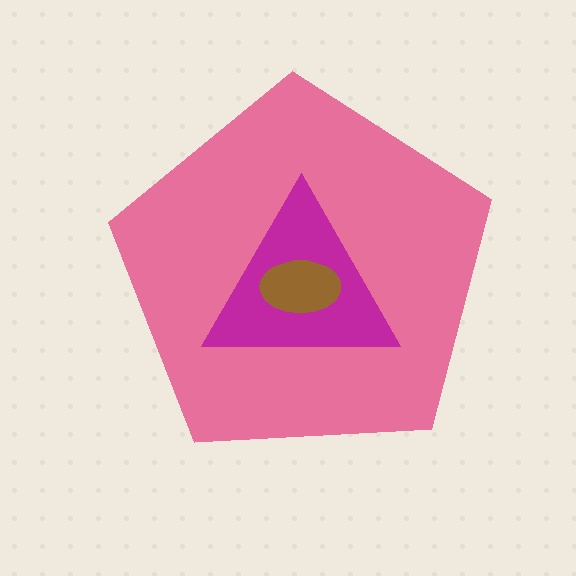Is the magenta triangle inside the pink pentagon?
Yes.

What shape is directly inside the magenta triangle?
The brown ellipse.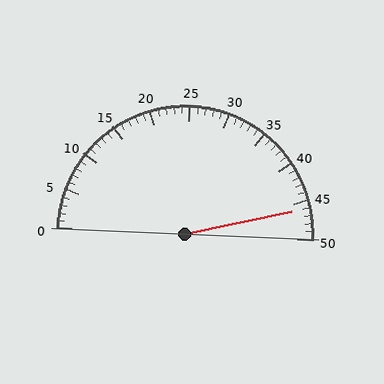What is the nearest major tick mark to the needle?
The nearest major tick mark is 45.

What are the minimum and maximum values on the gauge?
The gauge ranges from 0 to 50.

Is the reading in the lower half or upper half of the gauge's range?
The reading is in the upper half of the range (0 to 50).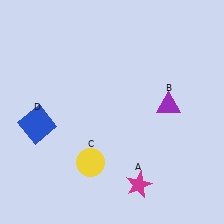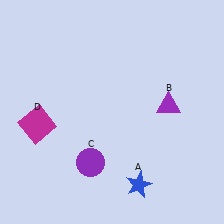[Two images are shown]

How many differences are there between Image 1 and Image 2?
There are 3 differences between the two images.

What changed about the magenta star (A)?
In Image 1, A is magenta. In Image 2, it changed to blue.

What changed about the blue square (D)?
In Image 1, D is blue. In Image 2, it changed to magenta.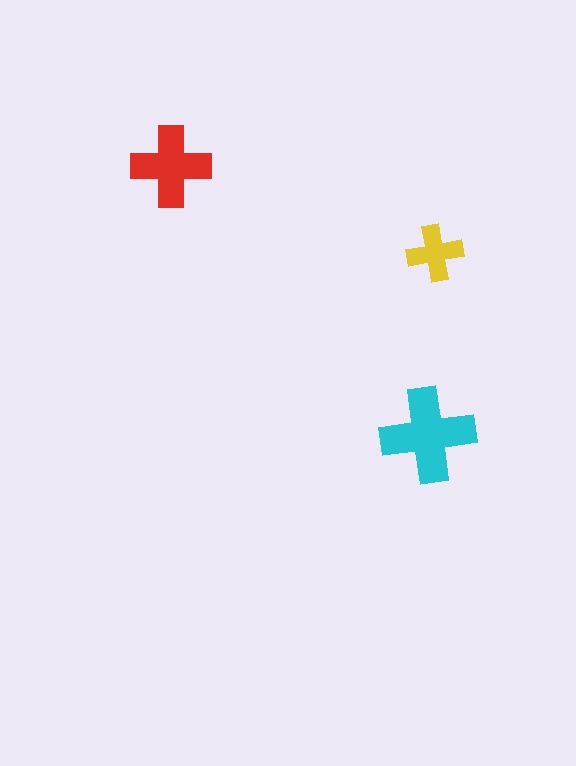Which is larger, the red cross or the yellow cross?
The red one.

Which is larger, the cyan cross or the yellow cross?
The cyan one.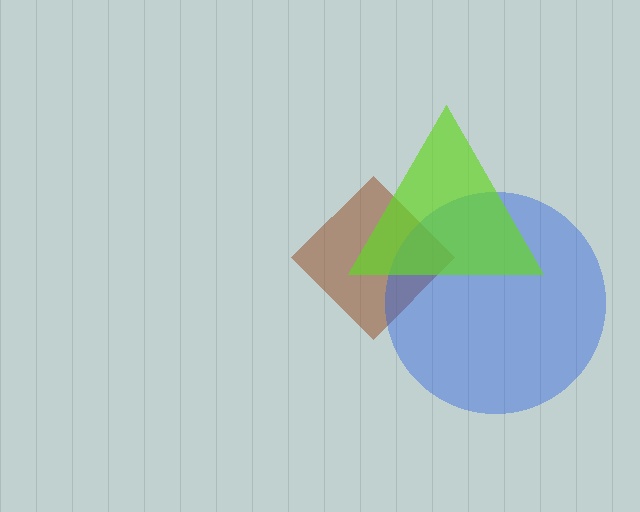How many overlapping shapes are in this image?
There are 3 overlapping shapes in the image.